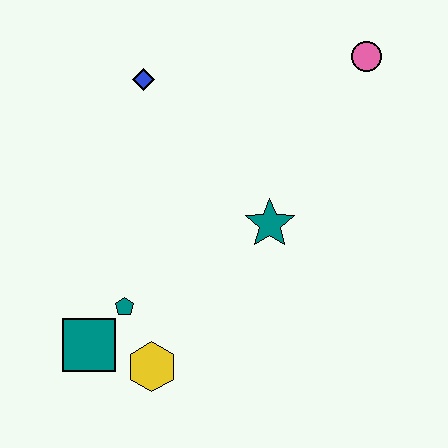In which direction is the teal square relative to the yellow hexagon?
The teal square is to the left of the yellow hexagon.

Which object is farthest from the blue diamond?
The yellow hexagon is farthest from the blue diamond.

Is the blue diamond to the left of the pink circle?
Yes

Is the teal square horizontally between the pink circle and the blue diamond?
No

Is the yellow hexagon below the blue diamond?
Yes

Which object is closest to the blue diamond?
The teal star is closest to the blue diamond.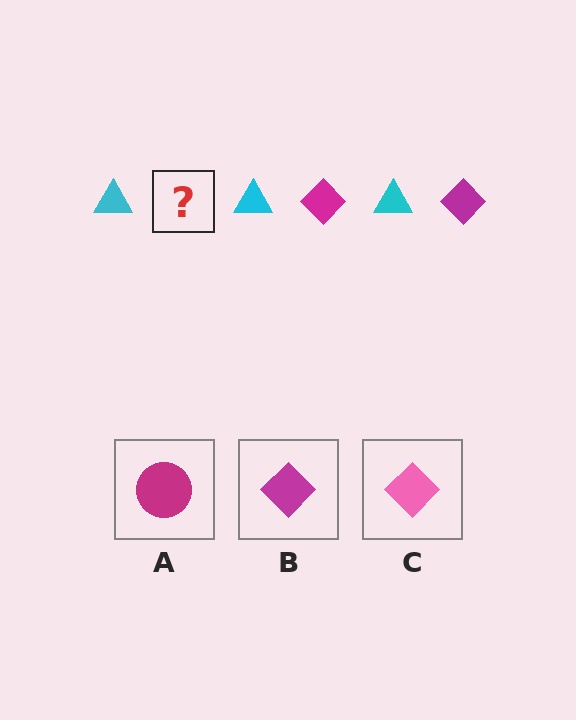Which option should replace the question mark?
Option B.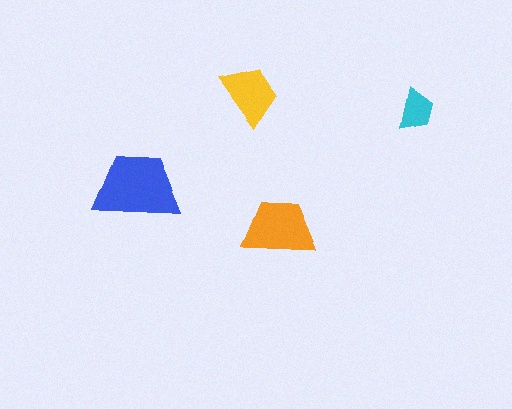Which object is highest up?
The yellow trapezoid is topmost.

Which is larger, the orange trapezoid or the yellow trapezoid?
The orange one.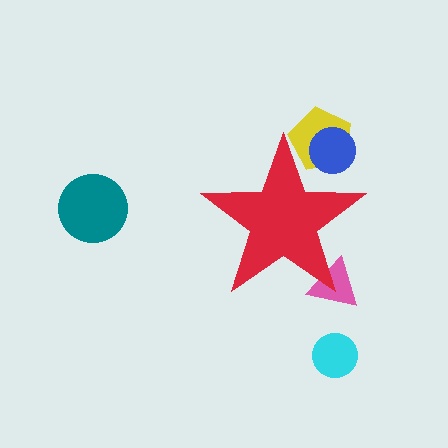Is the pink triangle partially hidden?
Yes, the pink triangle is partially hidden behind the red star.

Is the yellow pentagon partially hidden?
Yes, the yellow pentagon is partially hidden behind the red star.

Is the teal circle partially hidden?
No, the teal circle is fully visible.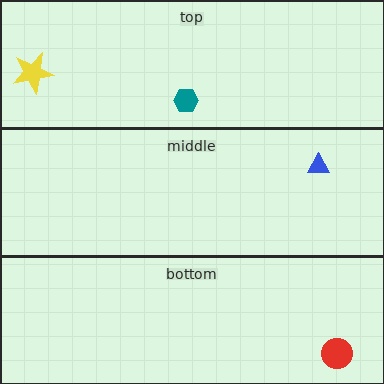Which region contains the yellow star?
The top region.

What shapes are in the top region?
The yellow star, the teal hexagon.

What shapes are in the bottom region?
The red circle.